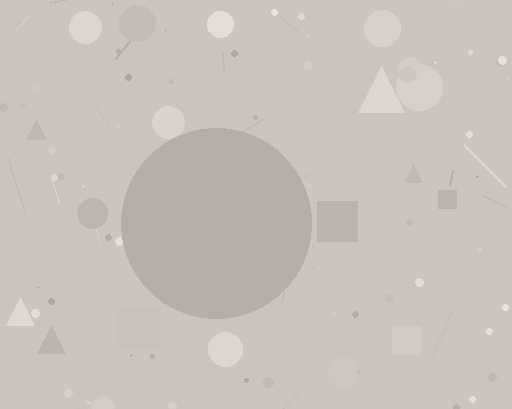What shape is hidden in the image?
A circle is hidden in the image.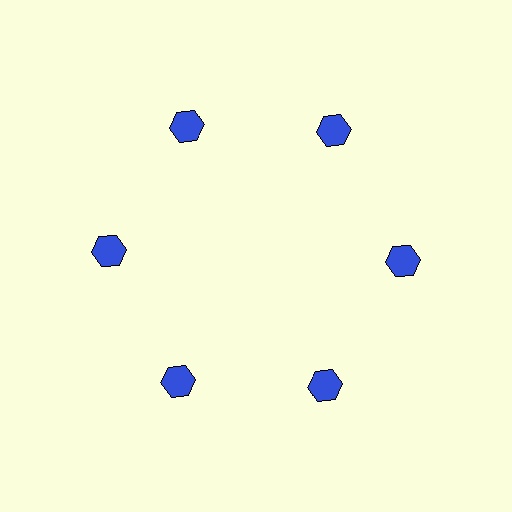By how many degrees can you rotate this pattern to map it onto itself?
The pattern maps onto itself every 60 degrees of rotation.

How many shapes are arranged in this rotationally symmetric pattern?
There are 6 shapes, arranged in 6 groups of 1.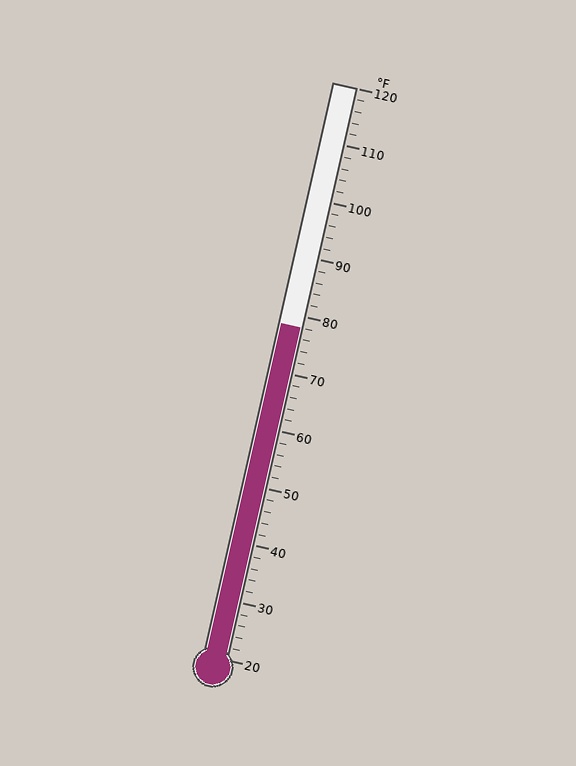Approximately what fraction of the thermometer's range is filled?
The thermometer is filled to approximately 60% of its range.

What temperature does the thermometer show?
The thermometer shows approximately 78°F.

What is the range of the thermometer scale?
The thermometer scale ranges from 20°F to 120°F.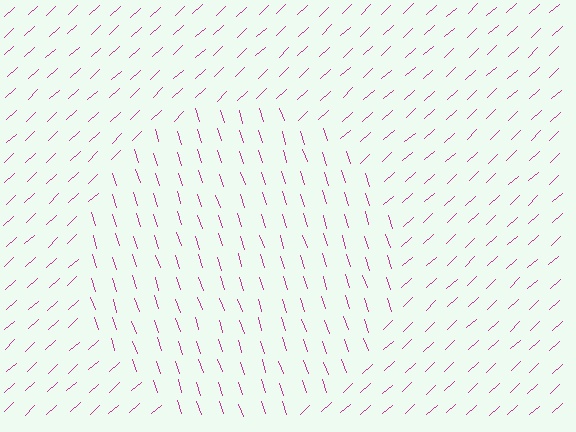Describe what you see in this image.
The image is filled with small magenta line segments. A circle region in the image has lines oriented differently from the surrounding lines, creating a visible texture boundary.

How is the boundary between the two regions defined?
The boundary is defined purely by a change in line orientation (approximately 65 degrees difference). All lines are the same color and thickness.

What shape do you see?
I see a circle.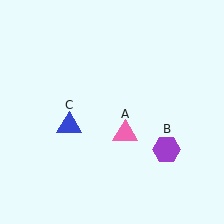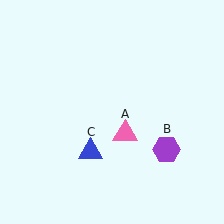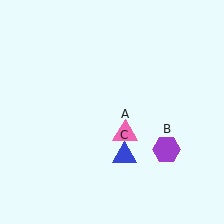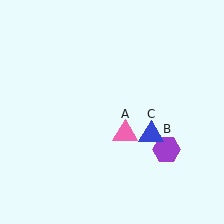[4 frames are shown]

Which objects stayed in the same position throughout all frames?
Pink triangle (object A) and purple hexagon (object B) remained stationary.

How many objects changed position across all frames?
1 object changed position: blue triangle (object C).